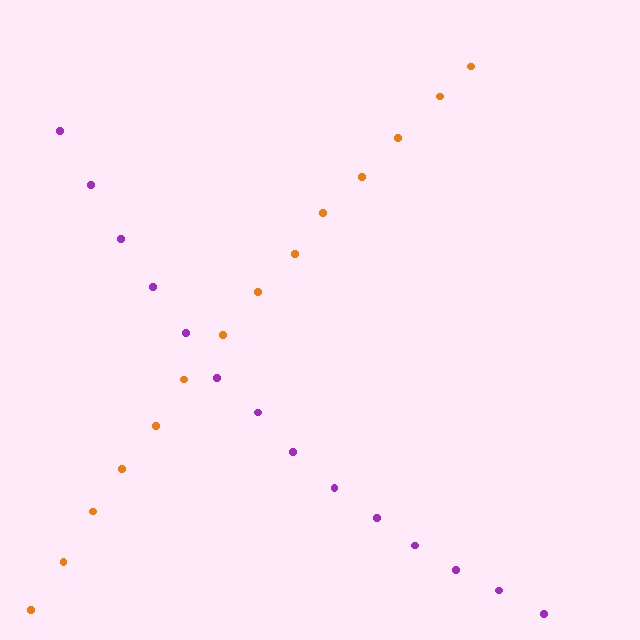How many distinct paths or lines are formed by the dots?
There are 2 distinct paths.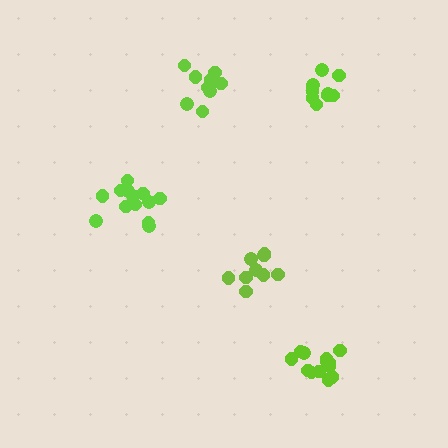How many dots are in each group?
Group 1: 9 dots, Group 2: 13 dots, Group 3: 10 dots, Group 4: 11 dots, Group 5: 13 dots (56 total).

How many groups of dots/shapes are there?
There are 5 groups.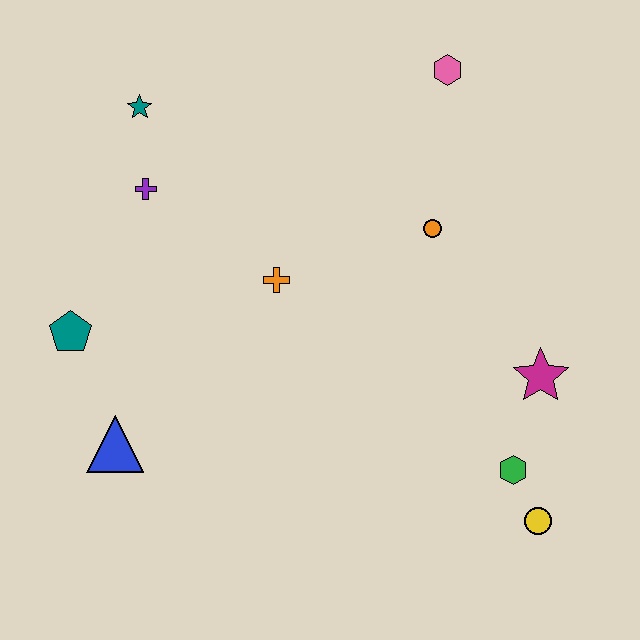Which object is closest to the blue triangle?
The teal pentagon is closest to the blue triangle.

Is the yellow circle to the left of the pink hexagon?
No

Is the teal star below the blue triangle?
No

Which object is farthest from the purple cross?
The yellow circle is farthest from the purple cross.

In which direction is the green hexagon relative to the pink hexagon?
The green hexagon is below the pink hexagon.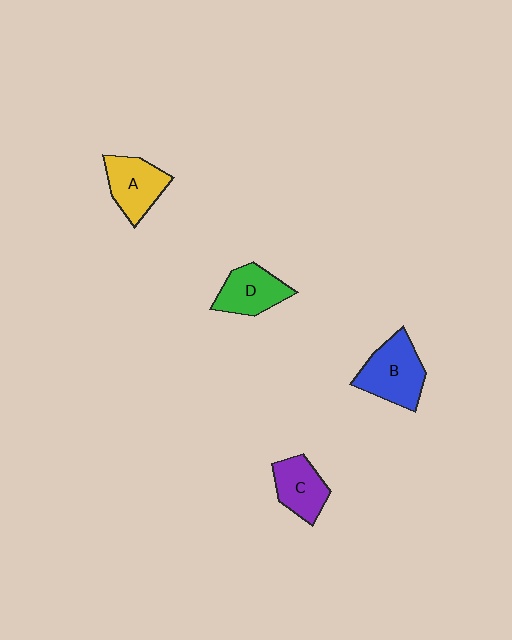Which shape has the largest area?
Shape B (blue).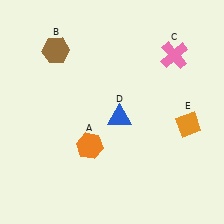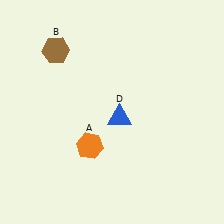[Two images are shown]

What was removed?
The orange diamond (E), the pink cross (C) were removed in Image 2.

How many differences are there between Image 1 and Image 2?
There are 2 differences between the two images.